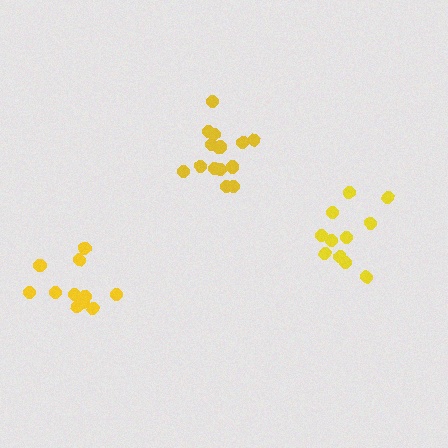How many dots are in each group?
Group 1: 11 dots, Group 2: 15 dots, Group 3: 11 dots (37 total).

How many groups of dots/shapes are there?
There are 3 groups.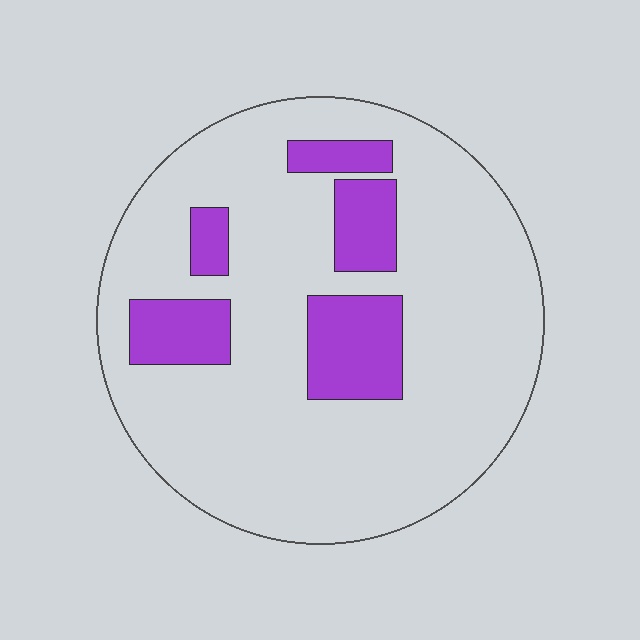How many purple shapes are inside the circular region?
5.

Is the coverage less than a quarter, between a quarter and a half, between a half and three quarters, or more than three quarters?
Less than a quarter.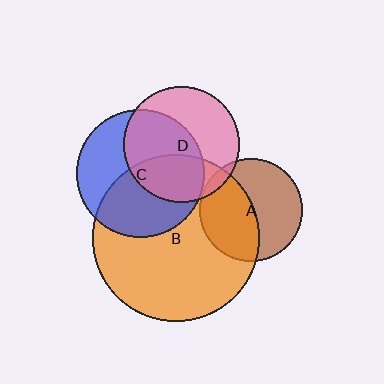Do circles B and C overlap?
Yes.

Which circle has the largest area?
Circle B (orange).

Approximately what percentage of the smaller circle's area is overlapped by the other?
Approximately 50%.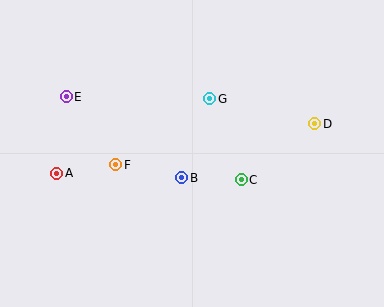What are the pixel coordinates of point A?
Point A is at (57, 173).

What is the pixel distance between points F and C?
The distance between F and C is 127 pixels.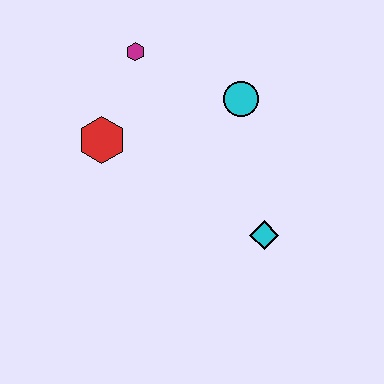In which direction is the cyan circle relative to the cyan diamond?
The cyan circle is above the cyan diamond.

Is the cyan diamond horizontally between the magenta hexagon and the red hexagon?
No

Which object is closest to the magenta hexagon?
The red hexagon is closest to the magenta hexagon.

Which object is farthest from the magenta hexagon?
The cyan diamond is farthest from the magenta hexagon.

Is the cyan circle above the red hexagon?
Yes